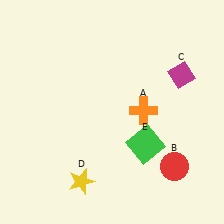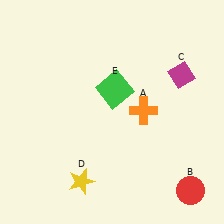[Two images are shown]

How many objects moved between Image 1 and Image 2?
2 objects moved between the two images.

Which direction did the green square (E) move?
The green square (E) moved up.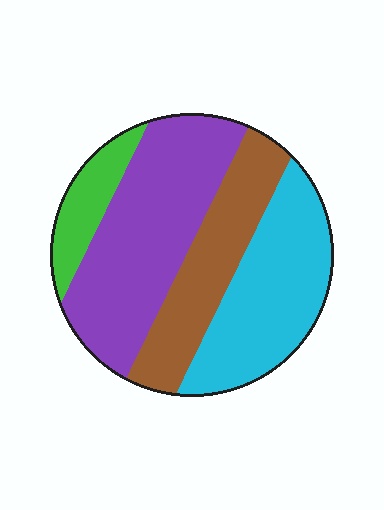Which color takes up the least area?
Green, at roughly 10%.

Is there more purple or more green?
Purple.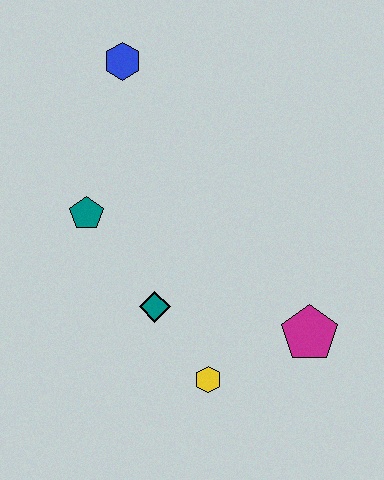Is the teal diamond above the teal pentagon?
No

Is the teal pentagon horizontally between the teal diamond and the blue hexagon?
No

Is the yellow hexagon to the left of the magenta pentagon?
Yes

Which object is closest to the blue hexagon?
The teal pentagon is closest to the blue hexagon.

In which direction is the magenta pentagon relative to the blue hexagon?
The magenta pentagon is below the blue hexagon.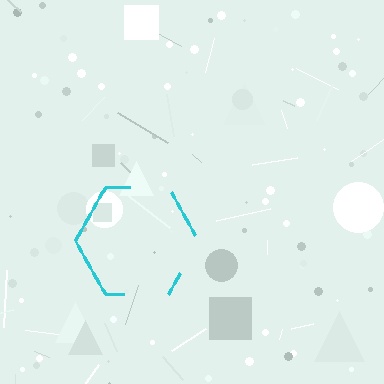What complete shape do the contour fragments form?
The contour fragments form a hexagon.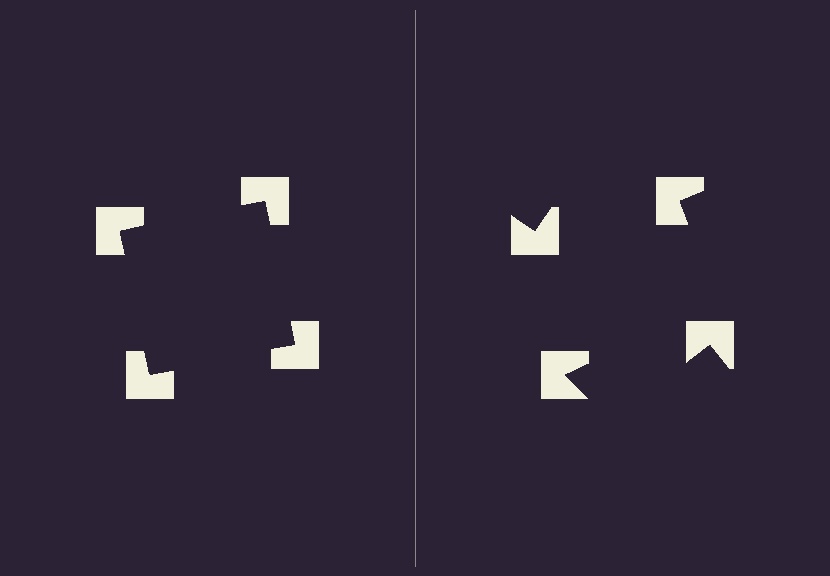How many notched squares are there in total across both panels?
8 — 4 on each side.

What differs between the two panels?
The notched squares are positioned identically on both sides; only the wedge orientations differ. On the left they align to a square; on the right they are misaligned.